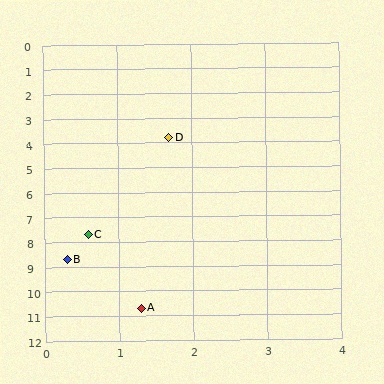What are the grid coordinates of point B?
Point B is at approximately (0.3, 8.7).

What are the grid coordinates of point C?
Point C is at approximately (0.6, 7.7).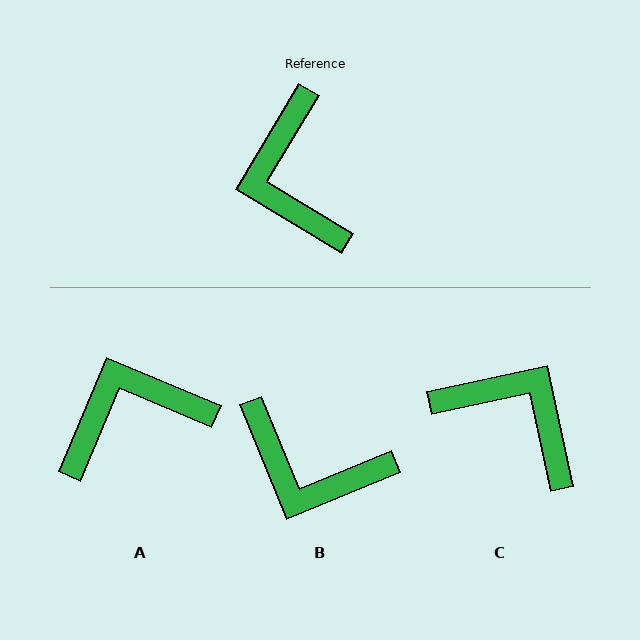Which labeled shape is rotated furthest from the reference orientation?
C, about 137 degrees away.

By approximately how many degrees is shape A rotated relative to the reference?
Approximately 82 degrees clockwise.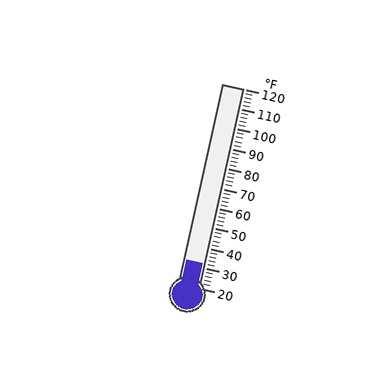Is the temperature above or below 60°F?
The temperature is below 60°F.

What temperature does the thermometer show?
The thermometer shows approximately 32°F.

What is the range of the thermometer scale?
The thermometer scale ranges from 20°F to 120°F.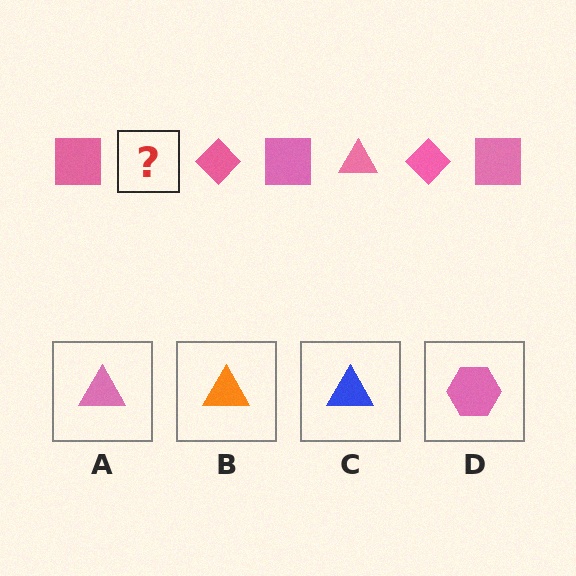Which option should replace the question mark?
Option A.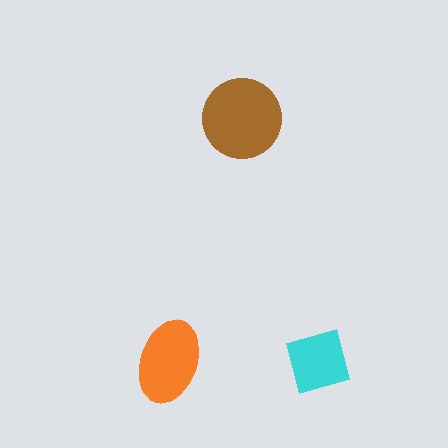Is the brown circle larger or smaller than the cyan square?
Larger.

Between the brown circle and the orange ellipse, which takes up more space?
The brown circle.